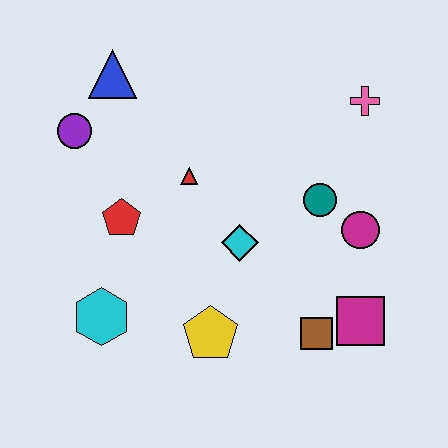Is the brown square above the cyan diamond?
No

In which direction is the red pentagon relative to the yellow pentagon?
The red pentagon is above the yellow pentagon.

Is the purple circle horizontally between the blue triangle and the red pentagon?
No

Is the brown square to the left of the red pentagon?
No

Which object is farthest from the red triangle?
The magenta square is farthest from the red triangle.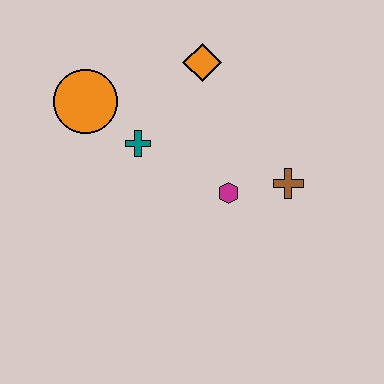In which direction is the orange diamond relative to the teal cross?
The orange diamond is above the teal cross.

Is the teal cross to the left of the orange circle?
No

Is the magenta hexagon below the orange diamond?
Yes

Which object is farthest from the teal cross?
The brown cross is farthest from the teal cross.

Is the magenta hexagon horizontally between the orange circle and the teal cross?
No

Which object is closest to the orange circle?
The teal cross is closest to the orange circle.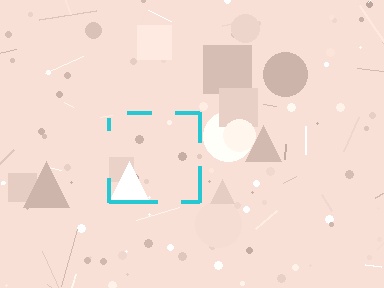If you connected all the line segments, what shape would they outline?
They would outline a square.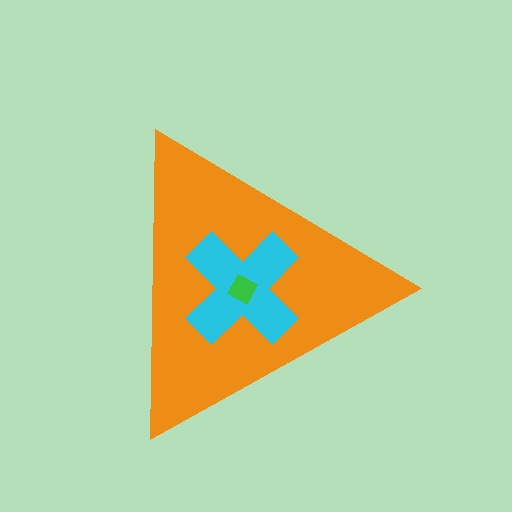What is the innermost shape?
The green square.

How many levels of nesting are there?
3.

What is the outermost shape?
The orange triangle.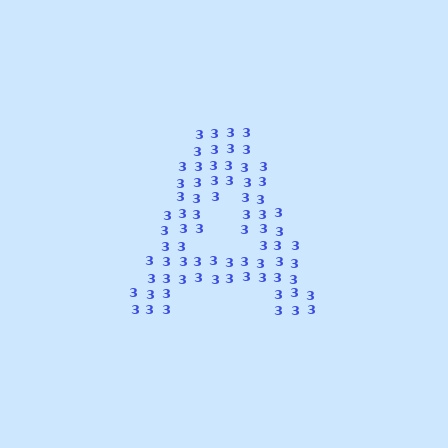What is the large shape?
The large shape is the letter A.